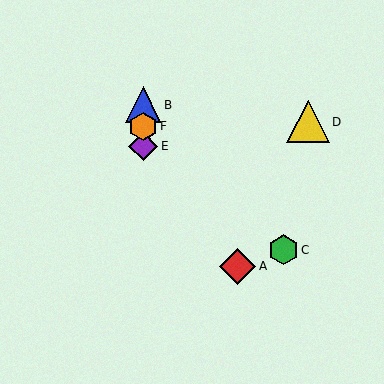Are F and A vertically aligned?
No, F is at x≈143 and A is at x≈237.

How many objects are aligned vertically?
3 objects (B, E, F) are aligned vertically.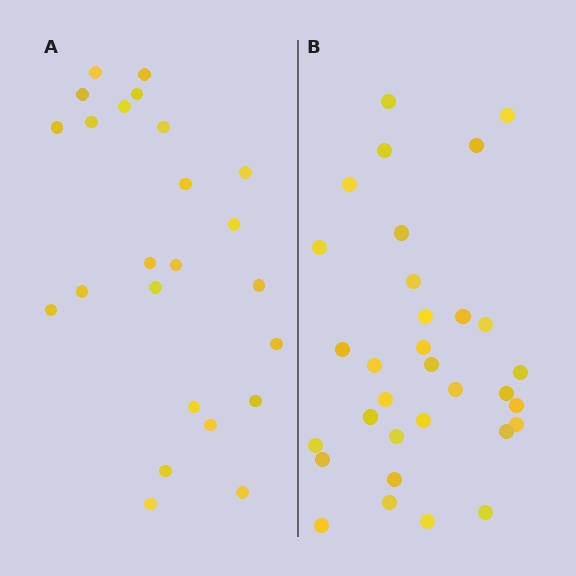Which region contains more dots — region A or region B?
Region B (the right region) has more dots.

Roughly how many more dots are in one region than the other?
Region B has roughly 8 or so more dots than region A.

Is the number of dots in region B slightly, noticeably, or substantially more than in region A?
Region B has noticeably more, but not dramatically so. The ratio is roughly 1.3 to 1.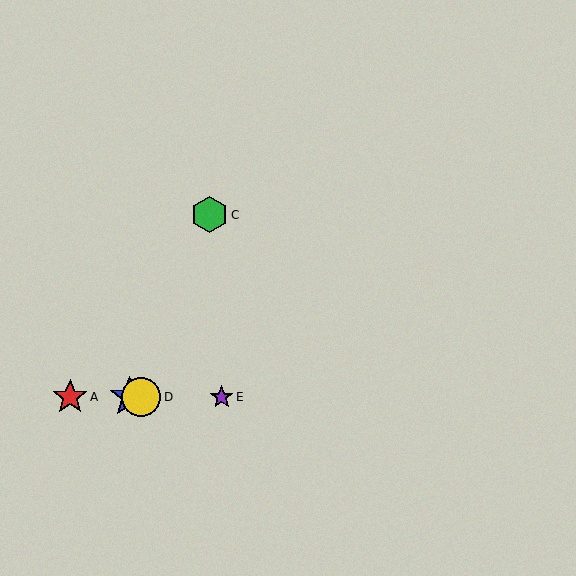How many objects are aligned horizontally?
4 objects (A, B, D, E) are aligned horizontally.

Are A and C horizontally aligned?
No, A is at y≈397 and C is at y≈215.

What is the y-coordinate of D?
Object D is at y≈397.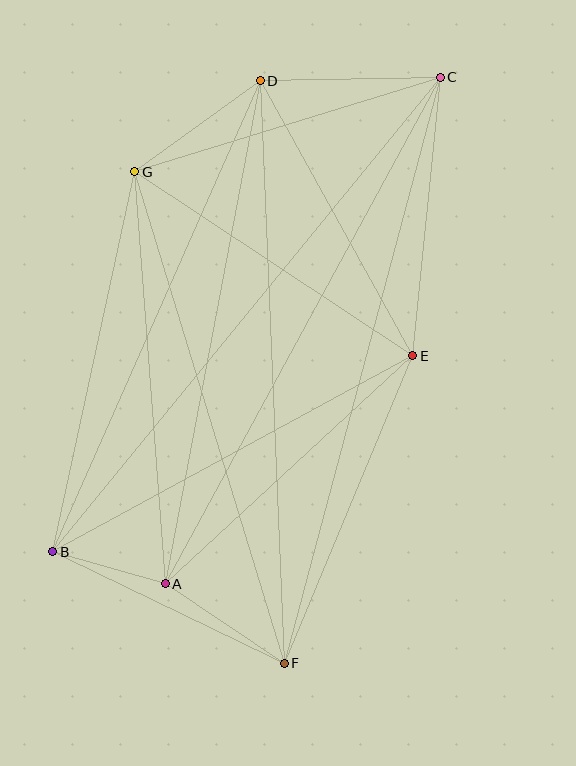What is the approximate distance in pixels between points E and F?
The distance between E and F is approximately 333 pixels.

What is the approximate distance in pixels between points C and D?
The distance between C and D is approximately 180 pixels.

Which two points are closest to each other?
Points A and B are closest to each other.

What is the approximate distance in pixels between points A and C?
The distance between A and C is approximately 576 pixels.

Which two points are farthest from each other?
Points B and C are farthest from each other.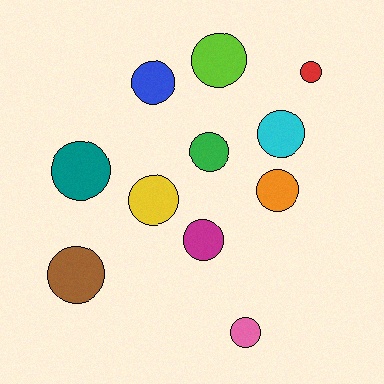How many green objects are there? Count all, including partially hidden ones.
There is 1 green object.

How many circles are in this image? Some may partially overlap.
There are 11 circles.